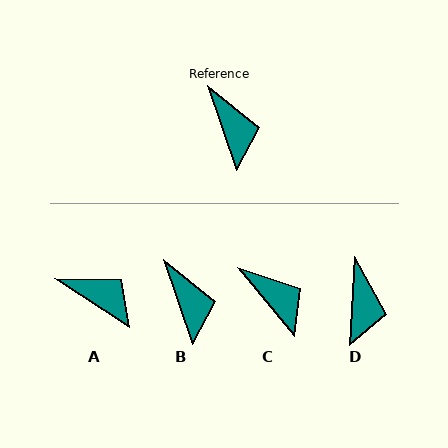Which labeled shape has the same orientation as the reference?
B.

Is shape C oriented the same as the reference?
No, it is off by about 21 degrees.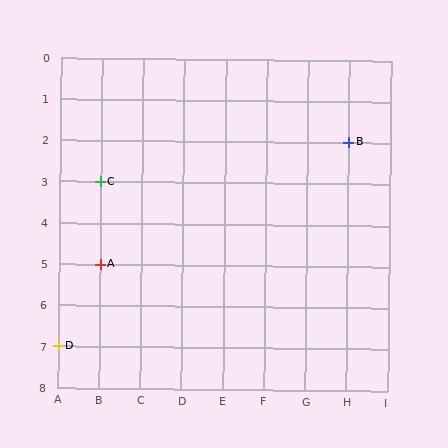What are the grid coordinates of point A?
Point A is at grid coordinates (B, 5).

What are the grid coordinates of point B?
Point B is at grid coordinates (H, 2).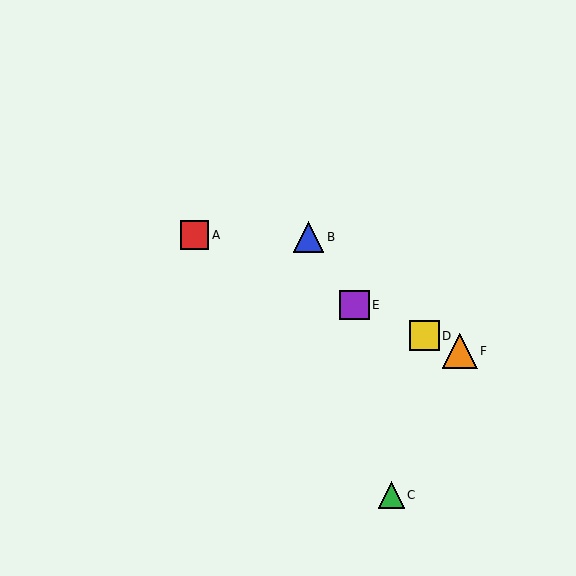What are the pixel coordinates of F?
Object F is at (460, 351).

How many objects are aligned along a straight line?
4 objects (A, D, E, F) are aligned along a straight line.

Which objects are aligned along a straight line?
Objects A, D, E, F are aligned along a straight line.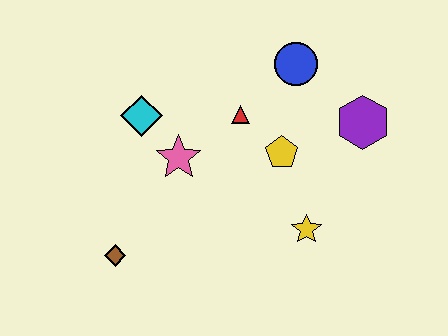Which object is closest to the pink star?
The cyan diamond is closest to the pink star.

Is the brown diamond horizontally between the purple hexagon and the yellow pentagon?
No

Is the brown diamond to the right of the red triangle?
No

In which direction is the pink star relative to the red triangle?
The pink star is to the left of the red triangle.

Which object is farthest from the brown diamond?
The purple hexagon is farthest from the brown diamond.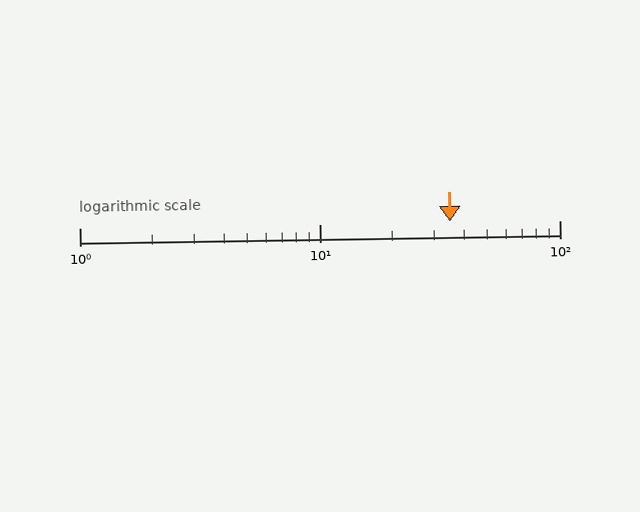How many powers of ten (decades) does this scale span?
The scale spans 2 decades, from 1 to 100.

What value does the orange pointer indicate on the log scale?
The pointer indicates approximately 35.